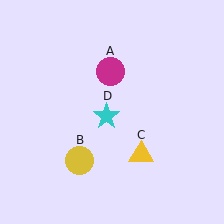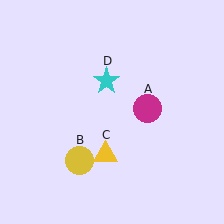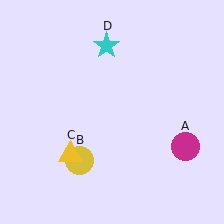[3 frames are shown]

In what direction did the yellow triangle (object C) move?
The yellow triangle (object C) moved left.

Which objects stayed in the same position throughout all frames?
Yellow circle (object B) remained stationary.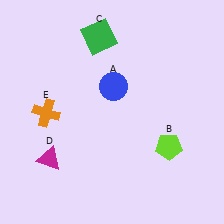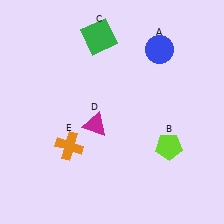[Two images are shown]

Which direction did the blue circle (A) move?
The blue circle (A) moved right.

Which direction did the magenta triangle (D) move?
The magenta triangle (D) moved right.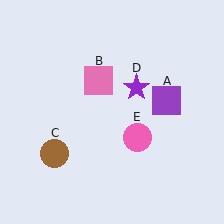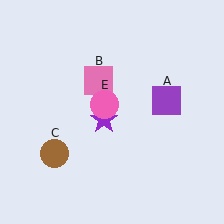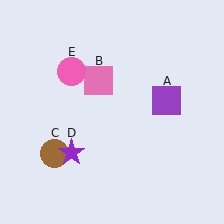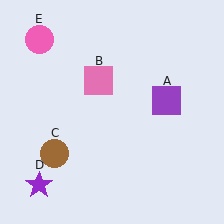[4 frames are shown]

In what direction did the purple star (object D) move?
The purple star (object D) moved down and to the left.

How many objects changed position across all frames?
2 objects changed position: purple star (object D), pink circle (object E).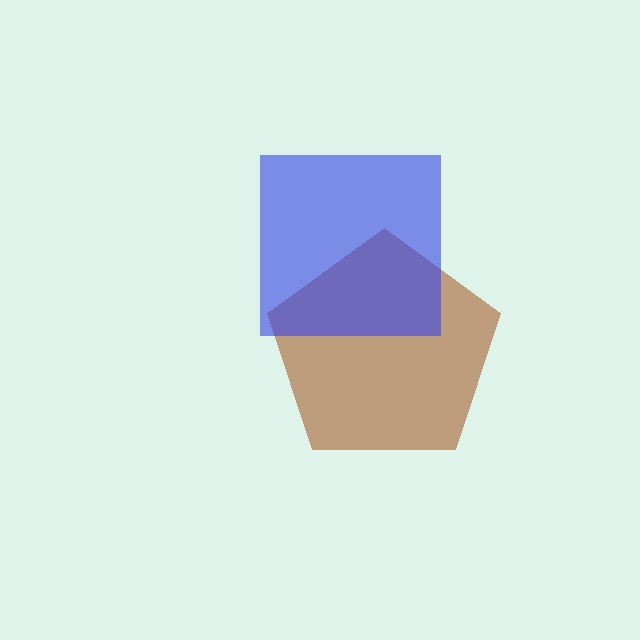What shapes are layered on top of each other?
The layered shapes are: a brown pentagon, a blue square.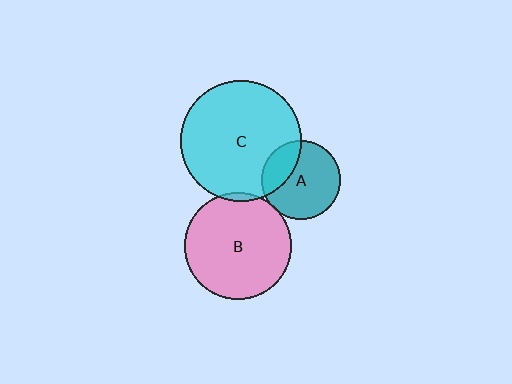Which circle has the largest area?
Circle C (cyan).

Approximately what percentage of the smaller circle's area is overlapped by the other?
Approximately 5%.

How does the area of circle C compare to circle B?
Approximately 1.3 times.